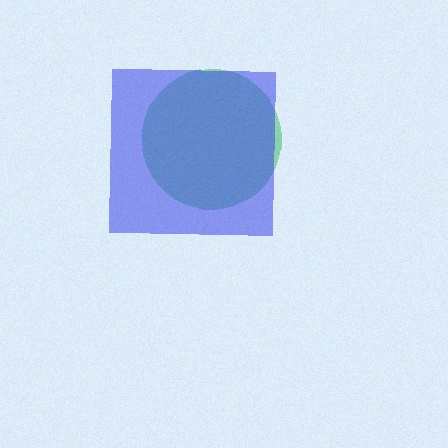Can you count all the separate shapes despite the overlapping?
Yes, there are 2 separate shapes.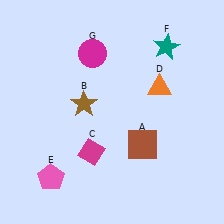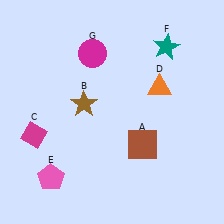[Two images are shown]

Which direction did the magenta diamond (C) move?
The magenta diamond (C) moved left.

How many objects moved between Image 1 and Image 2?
1 object moved between the two images.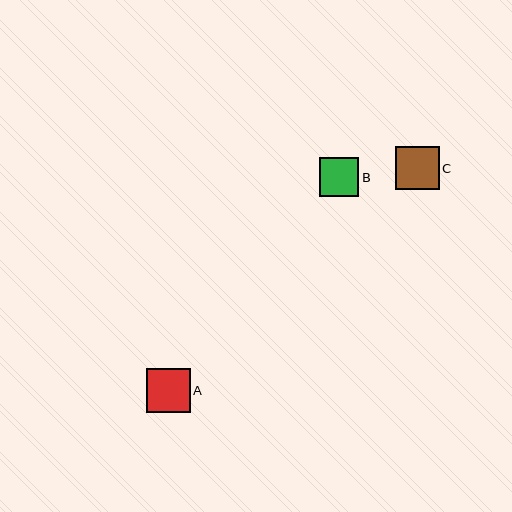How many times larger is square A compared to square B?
Square A is approximately 1.1 times the size of square B.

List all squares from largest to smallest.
From largest to smallest: C, A, B.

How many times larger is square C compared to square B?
Square C is approximately 1.1 times the size of square B.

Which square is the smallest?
Square B is the smallest with a size of approximately 39 pixels.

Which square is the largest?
Square C is the largest with a size of approximately 43 pixels.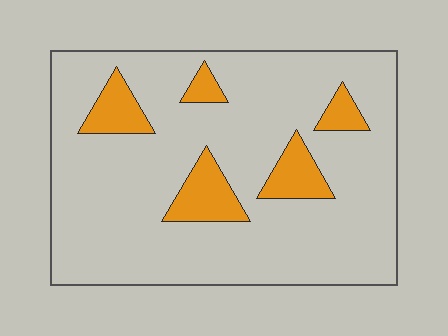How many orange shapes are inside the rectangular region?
5.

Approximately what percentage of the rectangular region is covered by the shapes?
Approximately 15%.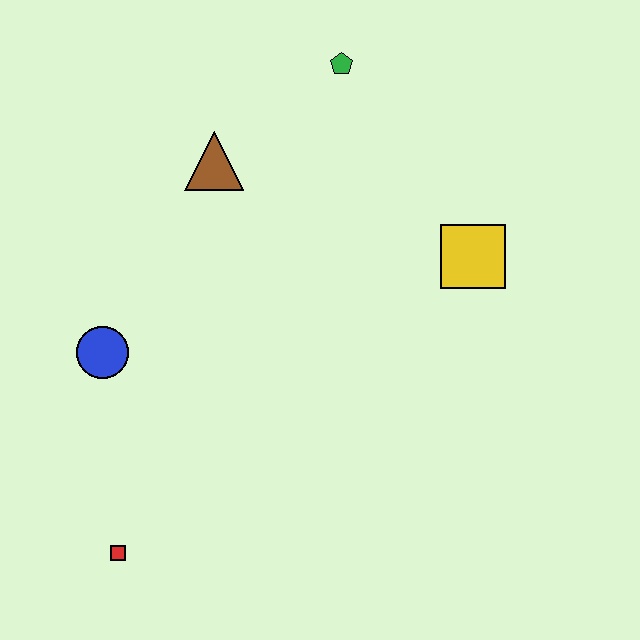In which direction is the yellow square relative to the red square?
The yellow square is to the right of the red square.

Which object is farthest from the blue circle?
The yellow square is farthest from the blue circle.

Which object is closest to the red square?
The blue circle is closest to the red square.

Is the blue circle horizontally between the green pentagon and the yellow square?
No